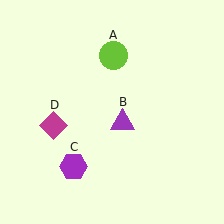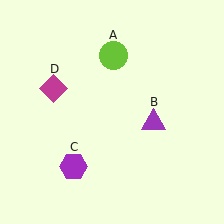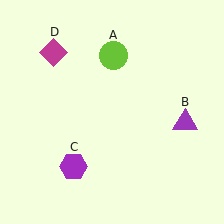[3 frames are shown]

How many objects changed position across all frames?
2 objects changed position: purple triangle (object B), magenta diamond (object D).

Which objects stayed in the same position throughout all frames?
Lime circle (object A) and purple hexagon (object C) remained stationary.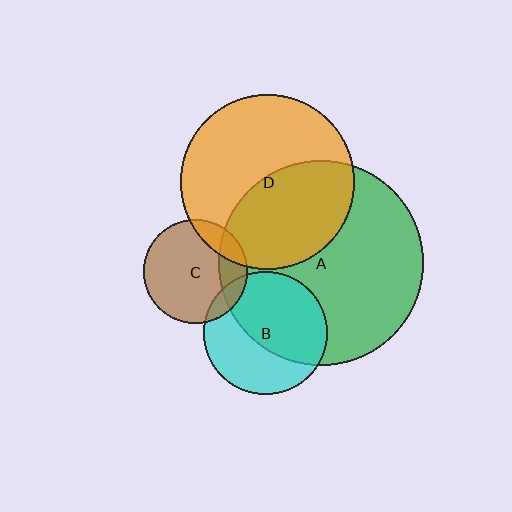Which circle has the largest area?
Circle A (green).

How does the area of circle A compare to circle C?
Approximately 3.9 times.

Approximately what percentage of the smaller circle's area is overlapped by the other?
Approximately 45%.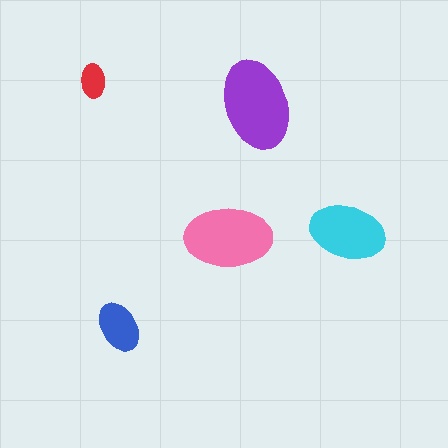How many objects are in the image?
There are 5 objects in the image.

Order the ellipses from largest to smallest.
the purple one, the pink one, the cyan one, the blue one, the red one.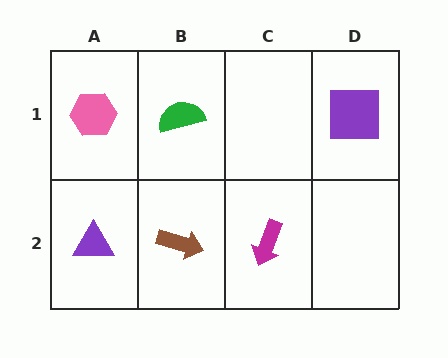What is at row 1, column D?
A purple square.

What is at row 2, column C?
A magenta arrow.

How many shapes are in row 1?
3 shapes.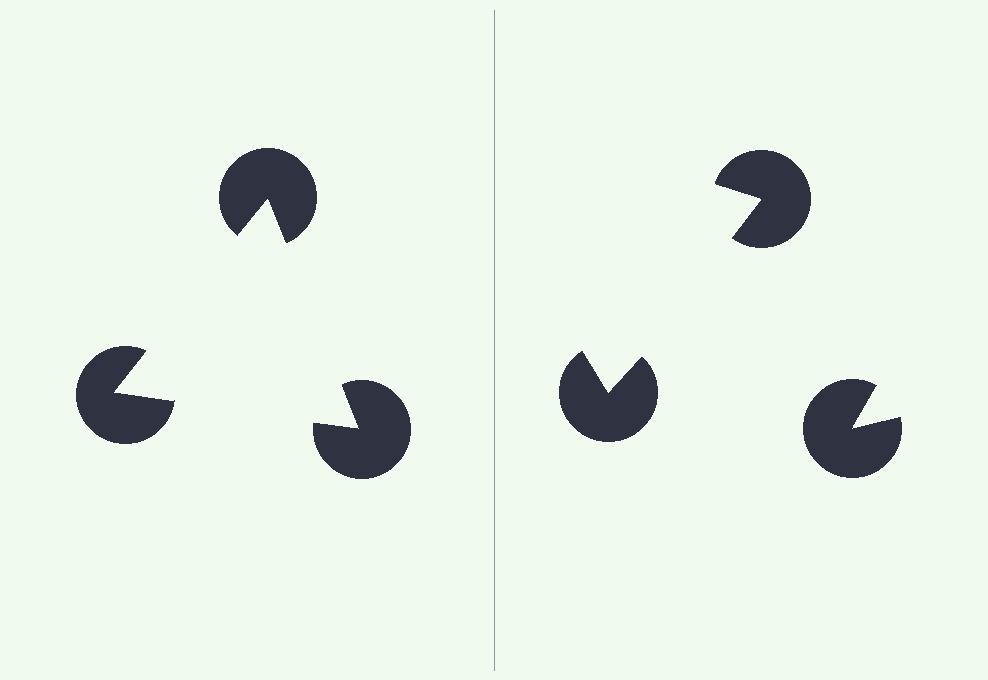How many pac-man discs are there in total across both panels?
6 — 3 on each side.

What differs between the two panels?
The pac-man discs are positioned identically on both sides; only the wedge orientations differ. On the left they align to a triangle; on the right they are misaligned.